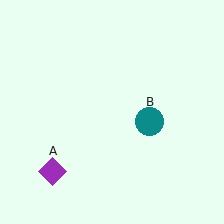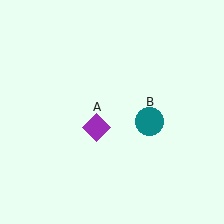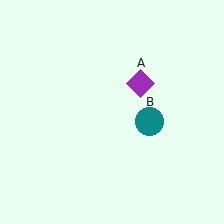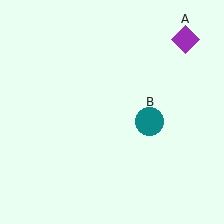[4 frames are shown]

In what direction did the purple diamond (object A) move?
The purple diamond (object A) moved up and to the right.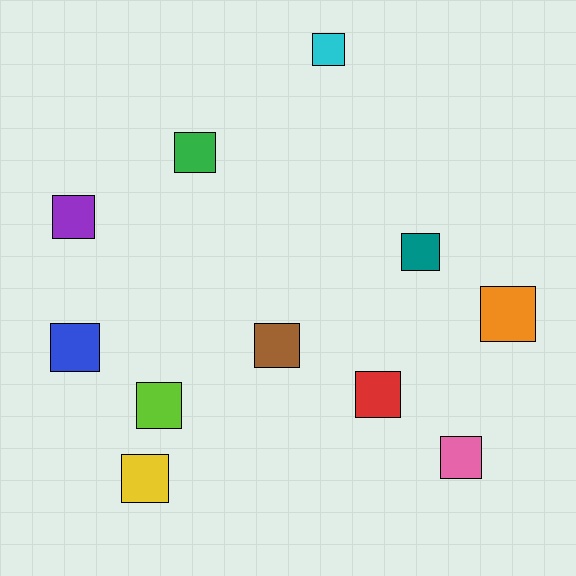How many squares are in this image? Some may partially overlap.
There are 11 squares.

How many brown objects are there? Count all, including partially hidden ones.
There is 1 brown object.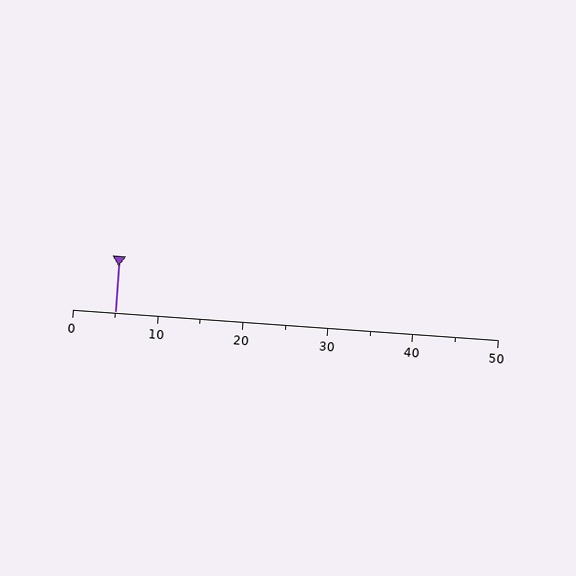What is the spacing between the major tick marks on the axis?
The major ticks are spaced 10 apart.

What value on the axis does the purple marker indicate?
The marker indicates approximately 5.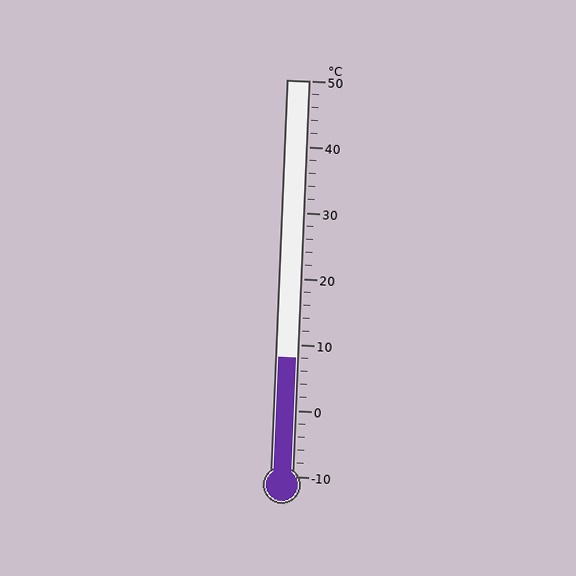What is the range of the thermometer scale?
The thermometer scale ranges from -10°C to 50°C.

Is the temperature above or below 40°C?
The temperature is below 40°C.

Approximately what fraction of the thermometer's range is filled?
The thermometer is filled to approximately 30% of its range.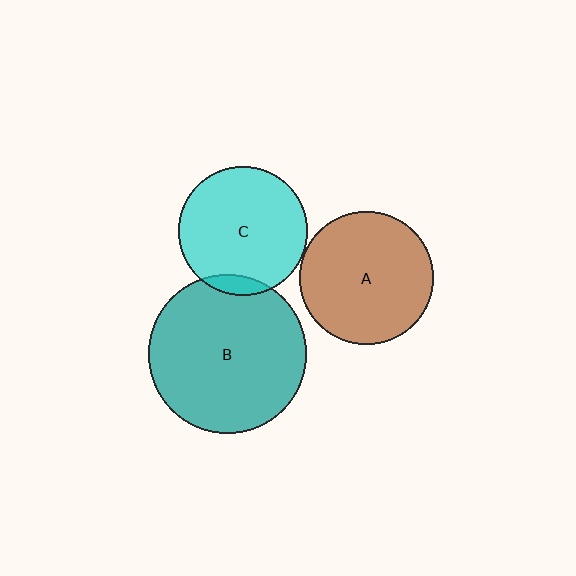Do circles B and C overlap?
Yes.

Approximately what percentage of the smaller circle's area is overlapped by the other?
Approximately 5%.